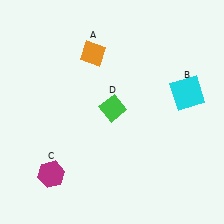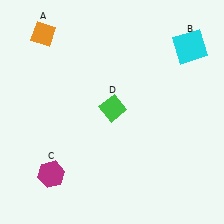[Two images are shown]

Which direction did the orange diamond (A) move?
The orange diamond (A) moved left.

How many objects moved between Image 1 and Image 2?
2 objects moved between the two images.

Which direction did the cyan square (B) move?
The cyan square (B) moved up.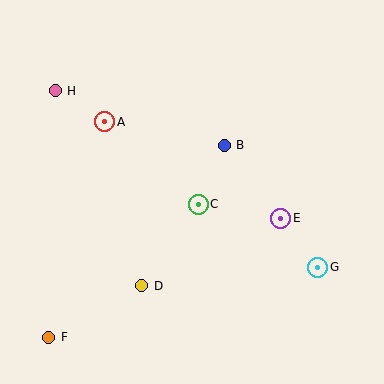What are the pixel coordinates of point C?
Point C is at (198, 204).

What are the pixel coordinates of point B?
Point B is at (224, 145).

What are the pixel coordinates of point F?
Point F is at (49, 337).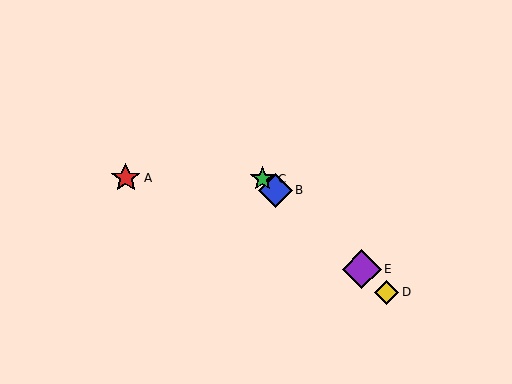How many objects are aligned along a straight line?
4 objects (B, C, D, E) are aligned along a straight line.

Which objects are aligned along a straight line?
Objects B, C, D, E are aligned along a straight line.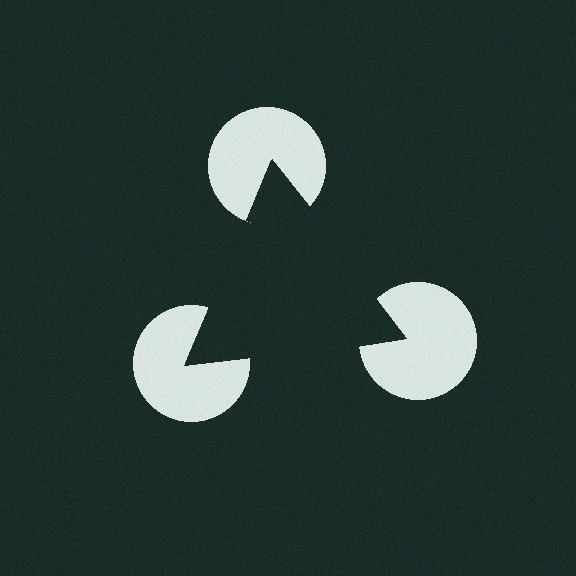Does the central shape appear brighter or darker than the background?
It typically appears slightly darker than the background, even though no actual brightness change is drawn.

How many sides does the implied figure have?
3 sides.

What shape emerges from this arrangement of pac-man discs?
An illusory triangle — its edges are inferred from the aligned wedge cuts in the pac-man discs, not physically drawn.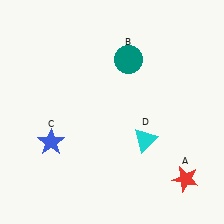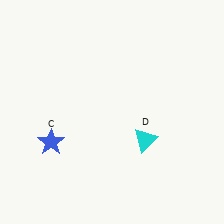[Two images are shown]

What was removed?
The teal circle (B), the red star (A) were removed in Image 2.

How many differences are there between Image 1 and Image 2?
There are 2 differences between the two images.